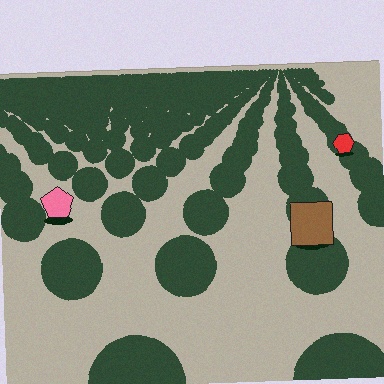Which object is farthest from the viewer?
The red hexagon is farthest from the viewer. It appears smaller and the ground texture around it is denser.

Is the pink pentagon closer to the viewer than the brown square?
No. The brown square is closer — you can tell from the texture gradient: the ground texture is coarser near it.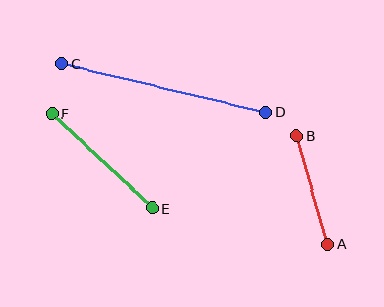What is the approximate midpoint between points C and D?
The midpoint is at approximately (164, 88) pixels.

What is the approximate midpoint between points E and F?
The midpoint is at approximately (102, 161) pixels.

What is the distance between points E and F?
The distance is approximately 138 pixels.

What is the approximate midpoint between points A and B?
The midpoint is at approximately (312, 190) pixels.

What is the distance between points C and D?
The distance is approximately 209 pixels.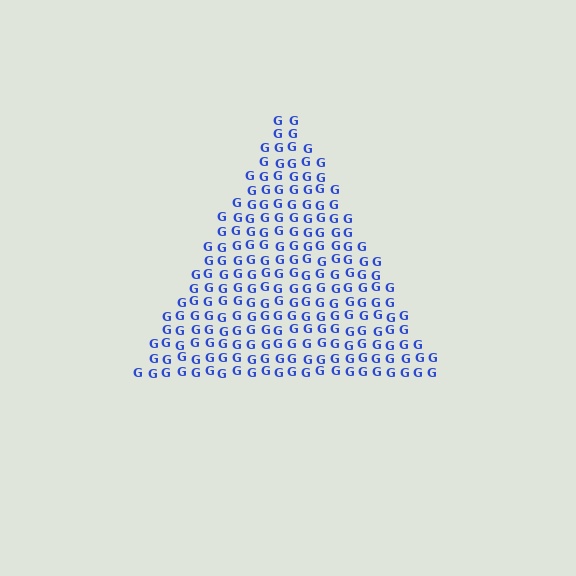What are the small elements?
The small elements are letter G's.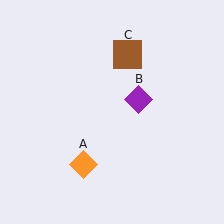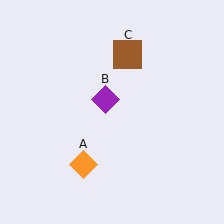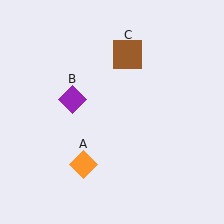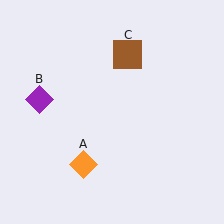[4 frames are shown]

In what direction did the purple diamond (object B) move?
The purple diamond (object B) moved left.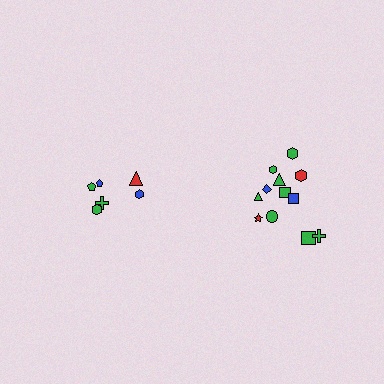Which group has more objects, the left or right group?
The right group.